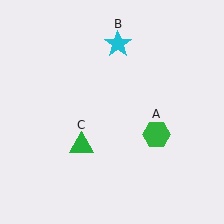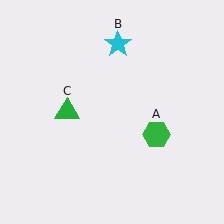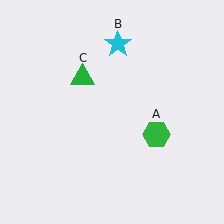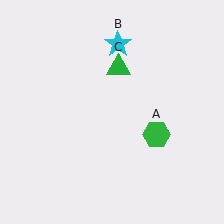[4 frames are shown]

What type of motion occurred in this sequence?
The green triangle (object C) rotated clockwise around the center of the scene.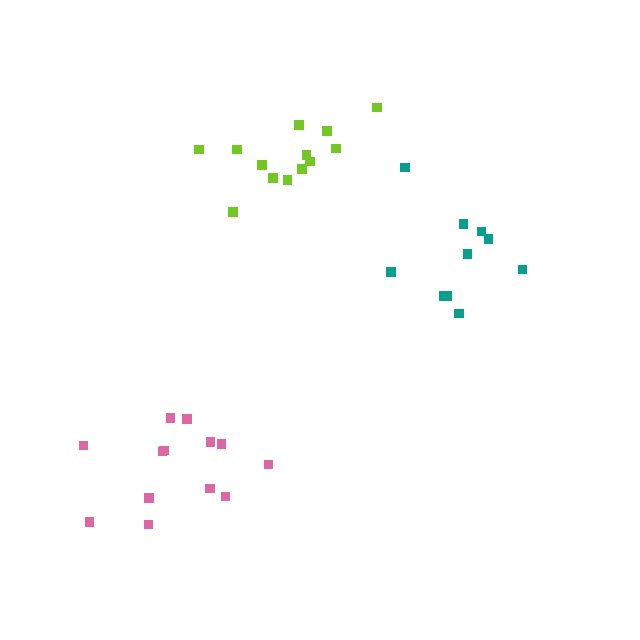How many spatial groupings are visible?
There are 3 spatial groupings.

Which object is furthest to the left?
The pink cluster is leftmost.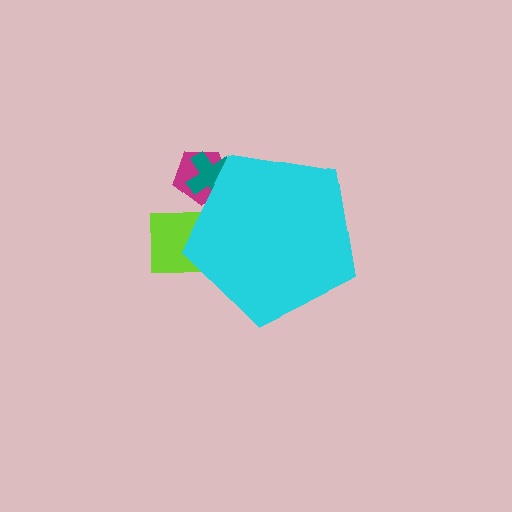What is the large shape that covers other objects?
A cyan pentagon.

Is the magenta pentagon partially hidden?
Yes, the magenta pentagon is partially hidden behind the cyan pentagon.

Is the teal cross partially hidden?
Yes, the teal cross is partially hidden behind the cyan pentagon.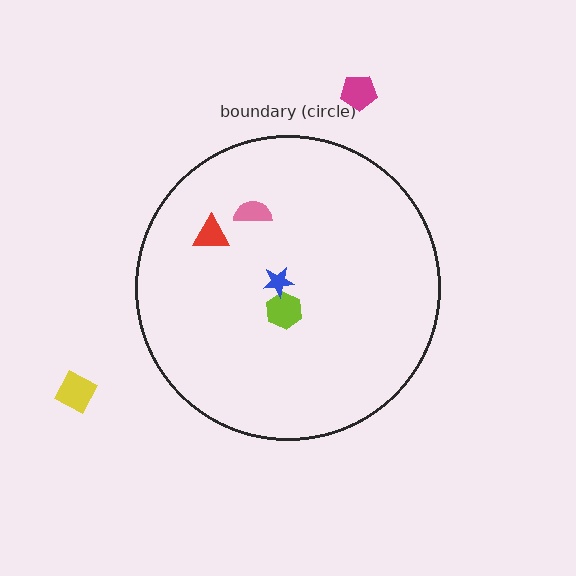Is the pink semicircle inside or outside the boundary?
Inside.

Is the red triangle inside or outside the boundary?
Inside.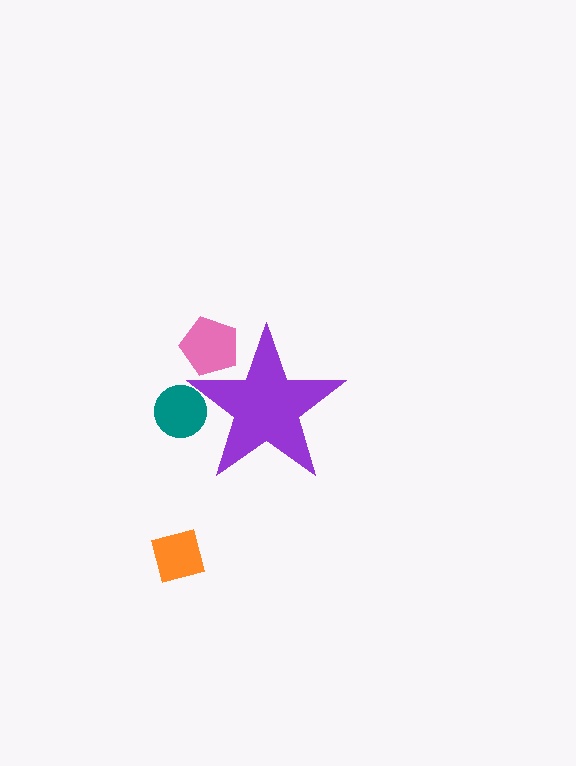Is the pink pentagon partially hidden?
Yes, the pink pentagon is partially hidden behind the purple star.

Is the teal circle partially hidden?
Yes, the teal circle is partially hidden behind the purple star.